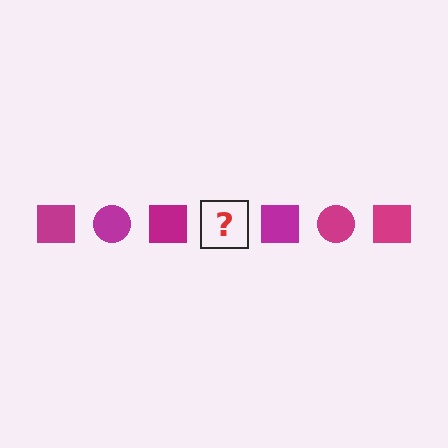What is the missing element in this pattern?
The missing element is a magenta circle.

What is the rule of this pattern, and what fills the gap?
The rule is that the pattern cycles through square, circle shapes in magenta. The gap should be filled with a magenta circle.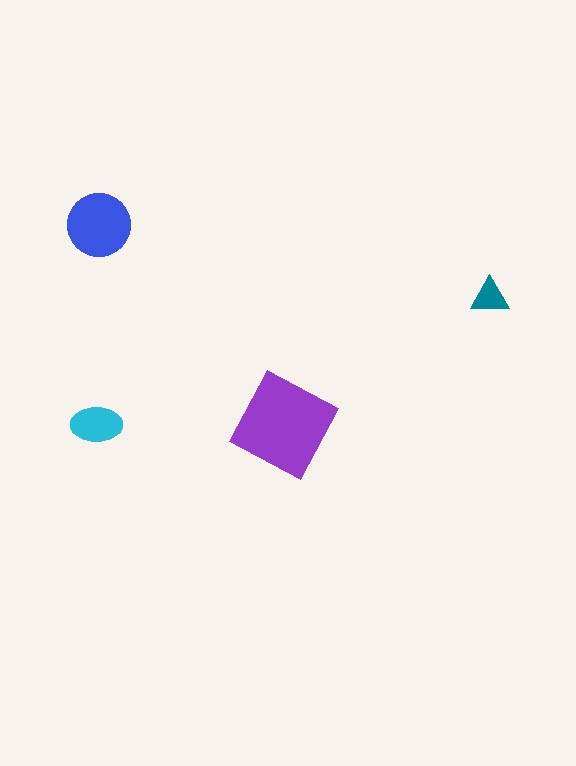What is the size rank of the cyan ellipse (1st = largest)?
3rd.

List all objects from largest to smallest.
The purple square, the blue circle, the cyan ellipse, the teal triangle.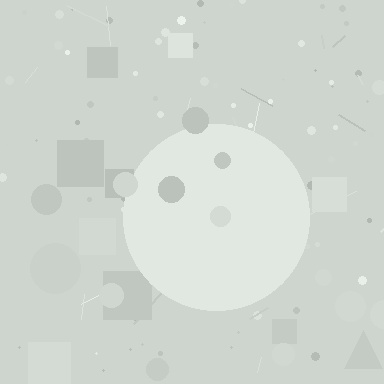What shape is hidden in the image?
A circle is hidden in the image.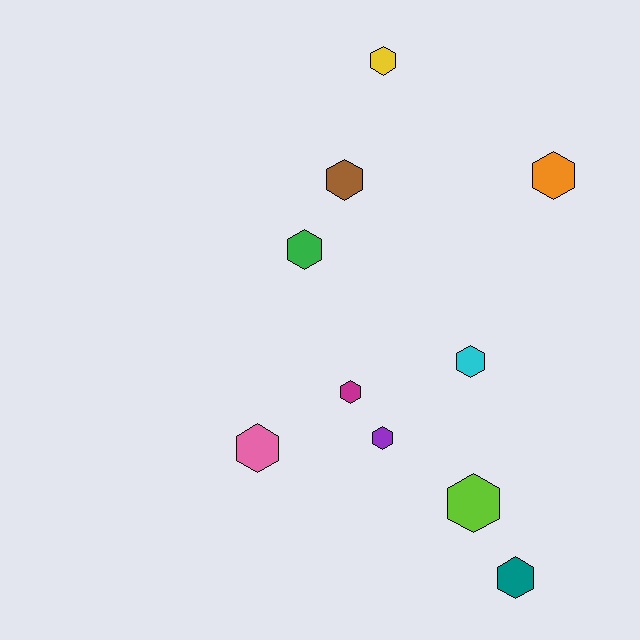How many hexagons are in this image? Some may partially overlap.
There are 10 hexagons.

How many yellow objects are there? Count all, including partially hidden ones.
There is 1 yellow object.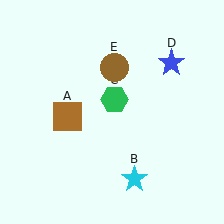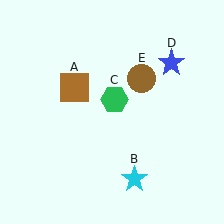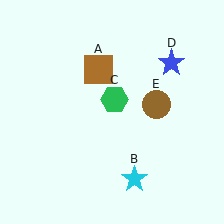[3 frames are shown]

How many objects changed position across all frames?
2 objects changed position: brown square (object A), brown circle (object E).